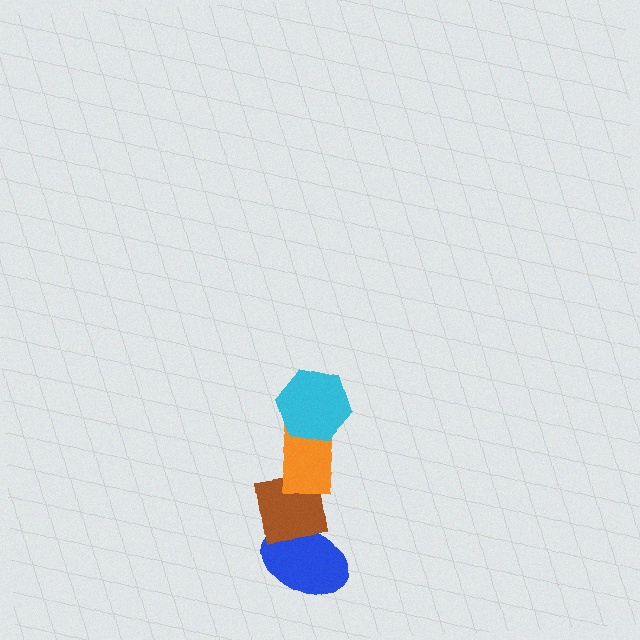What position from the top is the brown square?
The brown square is 3rd from the top.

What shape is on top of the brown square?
The orange rectangle is on top of the brown square.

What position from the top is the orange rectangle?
The orange rectangle is 2nd from the top.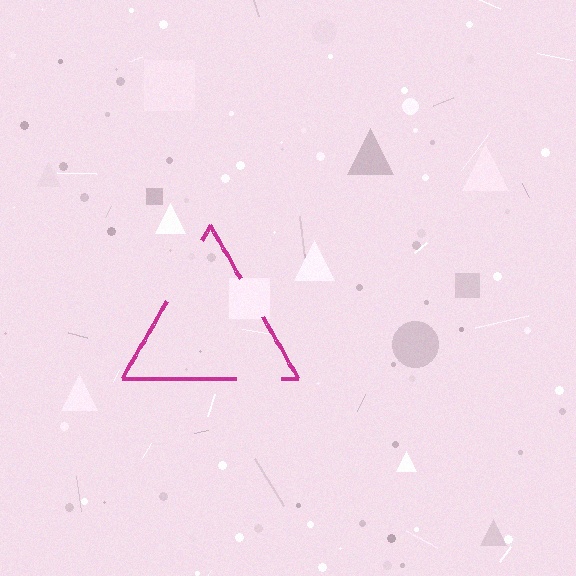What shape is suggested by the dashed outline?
The dashed outline suggests a triangle.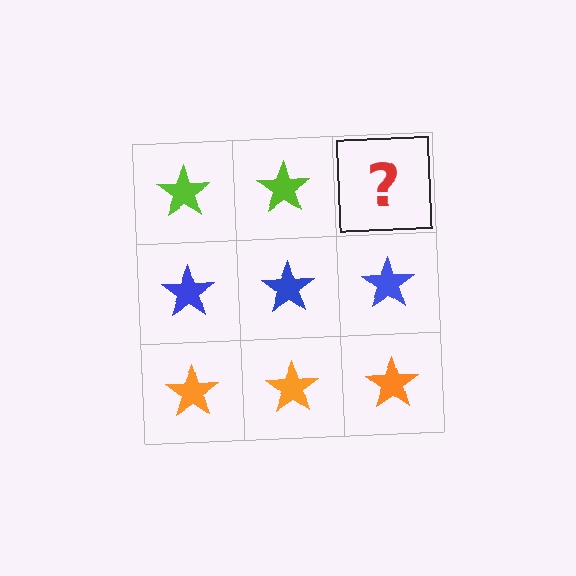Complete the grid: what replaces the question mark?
The question mark should be replaced with a lime star.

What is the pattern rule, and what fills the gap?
The rule is that each row has a consistent color. The gap should be filled with a lime star.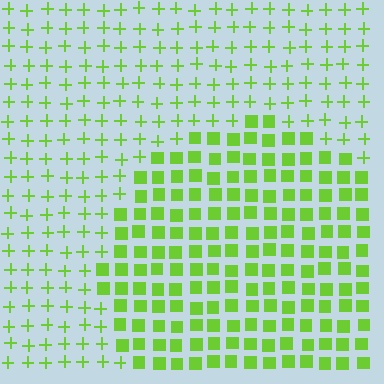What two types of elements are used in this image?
The image uses squares inside the circle region and plus signs outside it.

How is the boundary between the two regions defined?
The boundary is defined by a change in element shape: squares inside vs. plus signs outside. All elements share the same color and spacing.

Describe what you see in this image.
The image is filled with small lime elements arranged in a uniform grid. A circle-shaped region contains squares, while the surrounding area contains plus signs. The boundary is defined purely by the change in element shape.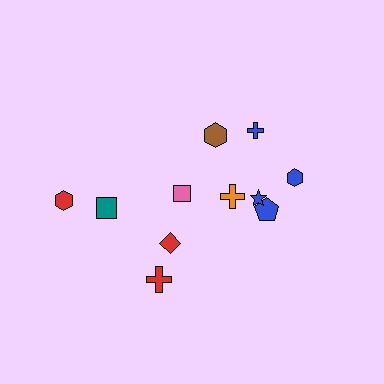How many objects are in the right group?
There are 7 objects.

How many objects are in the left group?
There are 5 objects.